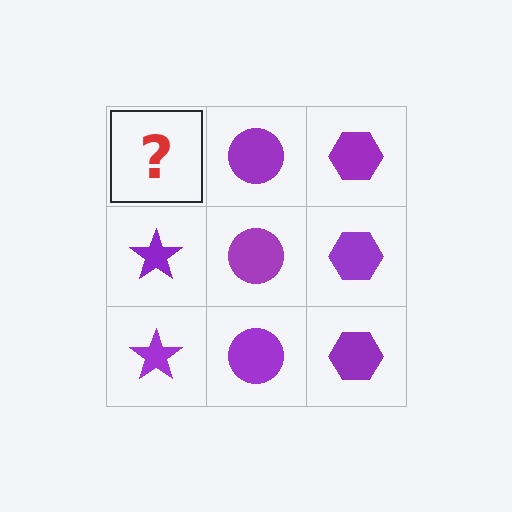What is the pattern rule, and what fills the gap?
The rule is that each column has a consistent shape. The gap should be filled with a purple star.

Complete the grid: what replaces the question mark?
The question mark should be replaced with a purple star.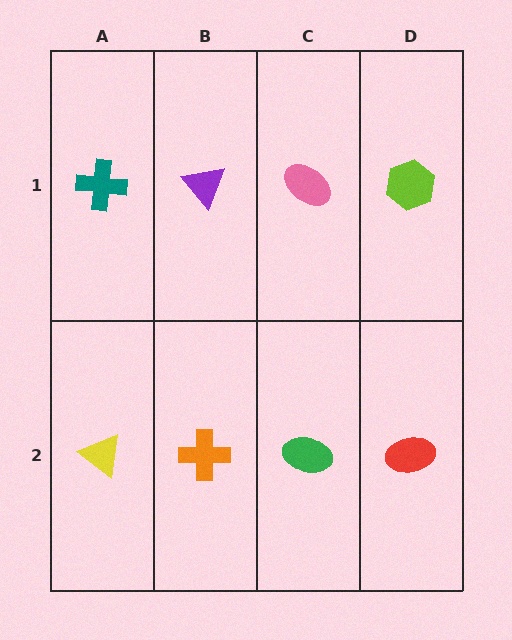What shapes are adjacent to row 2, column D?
A lime hexagon (row 1, column D), a green ellipse (row 2, column C).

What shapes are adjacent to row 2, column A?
A teal cross (row 1, column A), an orange cross (row 2, column B).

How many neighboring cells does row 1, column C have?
3.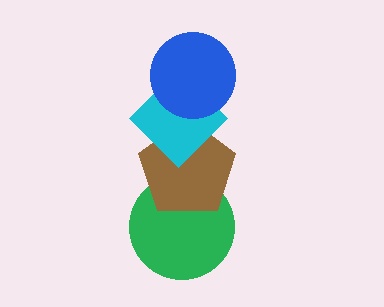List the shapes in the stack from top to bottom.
From top to bottom: the blue circle, the cyan diamond, the brown pentagon, the green circle.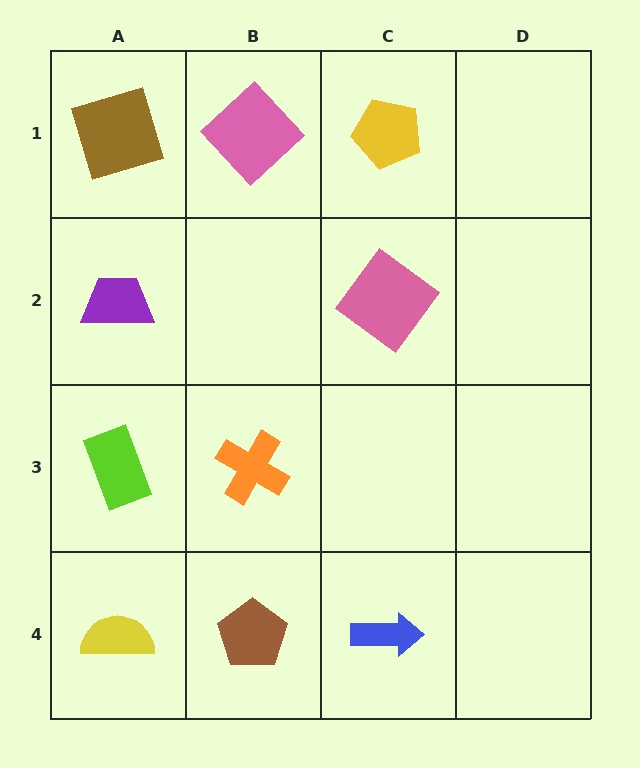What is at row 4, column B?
A brown pentagon.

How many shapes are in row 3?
2 shapes.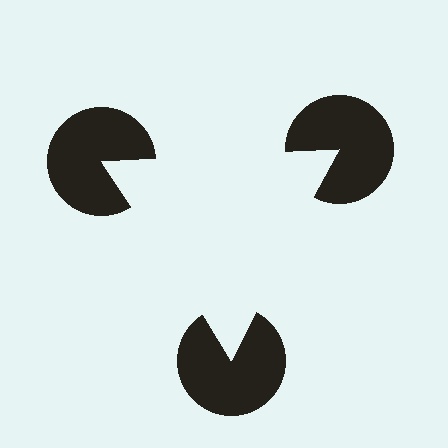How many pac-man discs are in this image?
There are 3 — one at each vertex of the illusory triangle.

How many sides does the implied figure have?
3 sides.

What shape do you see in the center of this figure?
An illusory triangle — its edges are inferred from the aligned wedge cuts in the pac-man discs, not physically drawn.